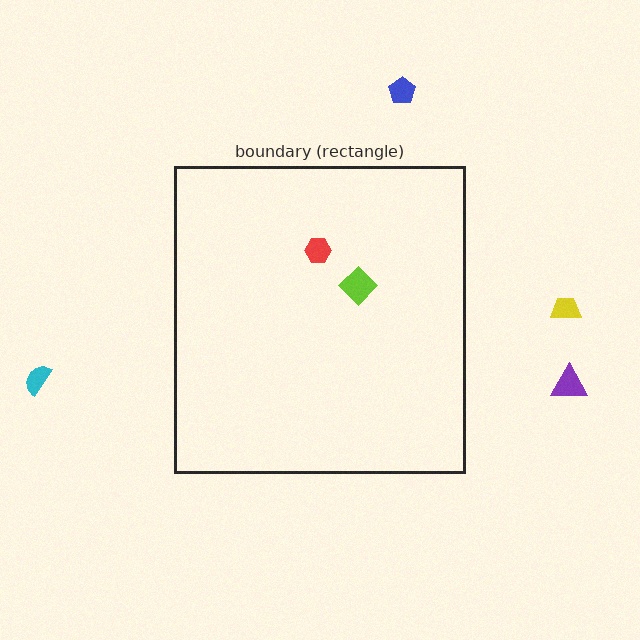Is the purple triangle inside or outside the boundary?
Outside.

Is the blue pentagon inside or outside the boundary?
Outside.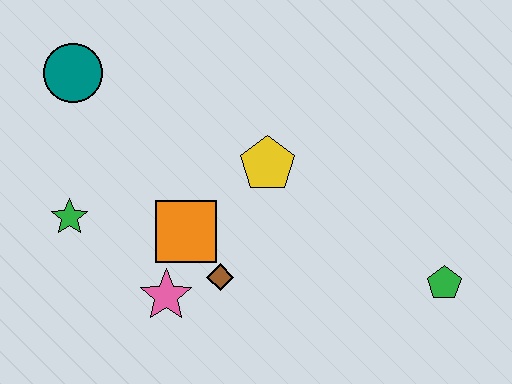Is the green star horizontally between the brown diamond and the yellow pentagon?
No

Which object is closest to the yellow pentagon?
The orange square is closest to the yellow pentagon.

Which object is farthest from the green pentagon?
The teal circle is farthest from the green pentagon.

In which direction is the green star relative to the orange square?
The green star is to the left of the orange square.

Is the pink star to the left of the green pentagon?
Yes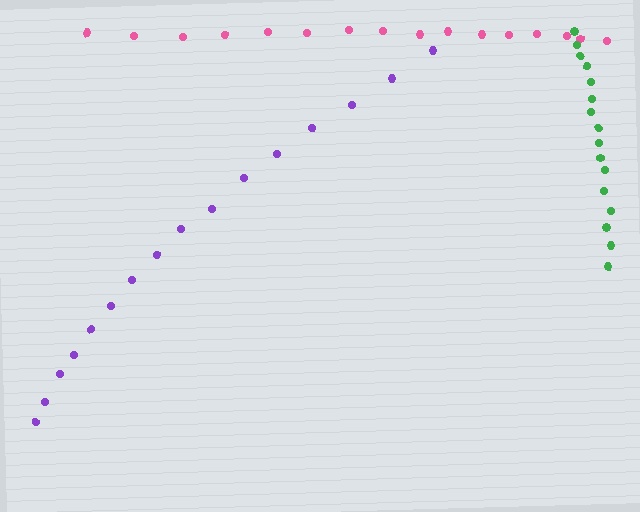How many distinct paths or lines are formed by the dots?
There are 3 distinct paths.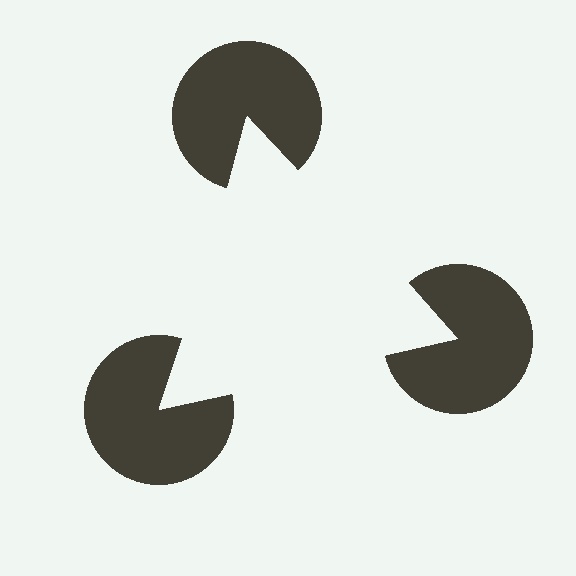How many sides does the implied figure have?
3 sides.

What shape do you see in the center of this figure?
An illusory triangle — its edges are inferred from the aligned wedge cuts in the pac-man discs, not physically drawn.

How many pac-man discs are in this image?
There are 3 — one at each vertex of the illusory triangle.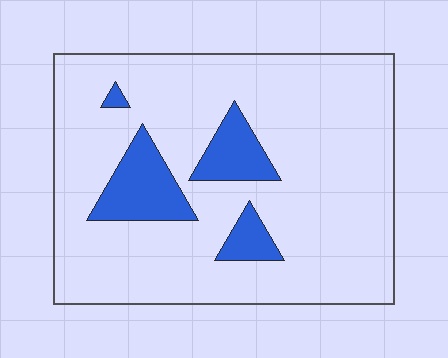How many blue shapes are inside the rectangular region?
4.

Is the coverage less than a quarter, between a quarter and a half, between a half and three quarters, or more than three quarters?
Less than a quarter.